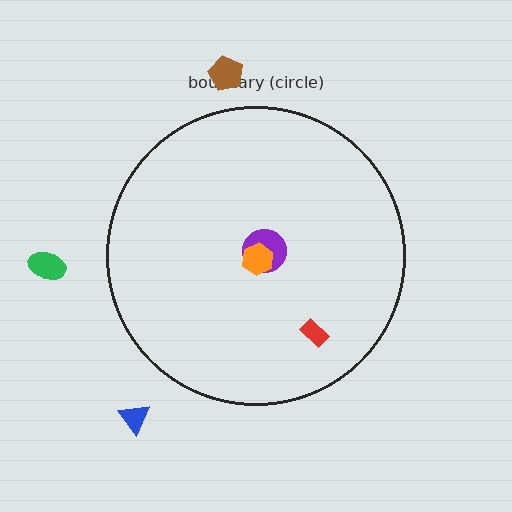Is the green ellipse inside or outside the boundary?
Outside.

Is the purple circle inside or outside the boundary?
Inside.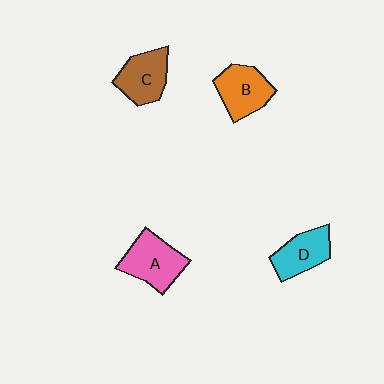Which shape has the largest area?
Shape A (pink).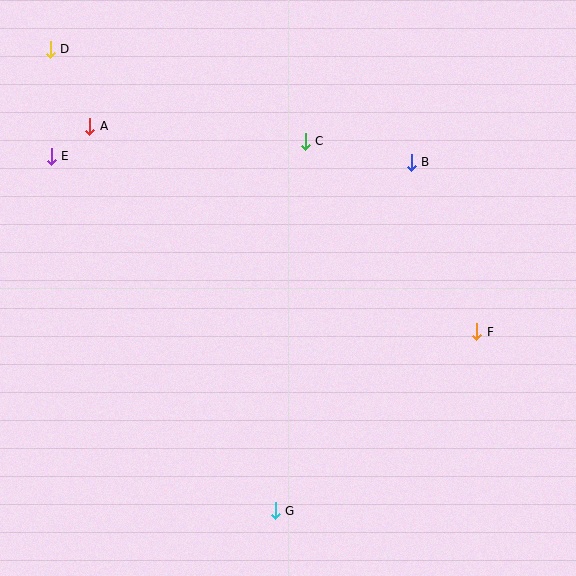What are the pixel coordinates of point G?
Point G is at (275, 511).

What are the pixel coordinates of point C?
Point C is at (305, 141).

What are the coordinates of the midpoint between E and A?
The midpoint between E and A is at (70, 141).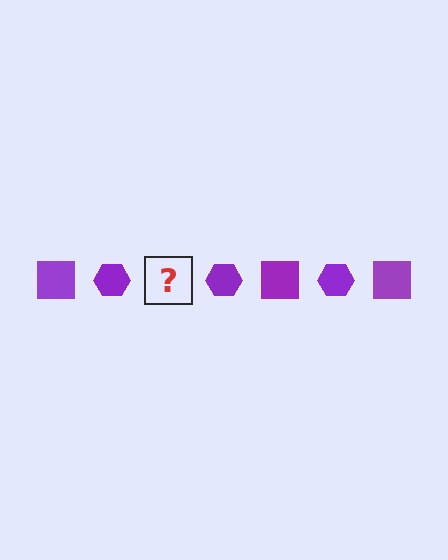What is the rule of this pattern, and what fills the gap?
The rule is that the pattern cycles through square, hexagon shapes in purple. The gap should be filled with a purple square.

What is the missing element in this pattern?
The missing element is a purple square.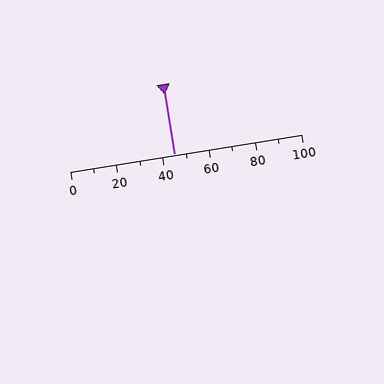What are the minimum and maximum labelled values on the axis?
The axis runs from 0 to 100.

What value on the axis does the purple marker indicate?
The marker indicates approximately 45.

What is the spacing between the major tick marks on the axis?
The major ticks are spaced 20 apart.